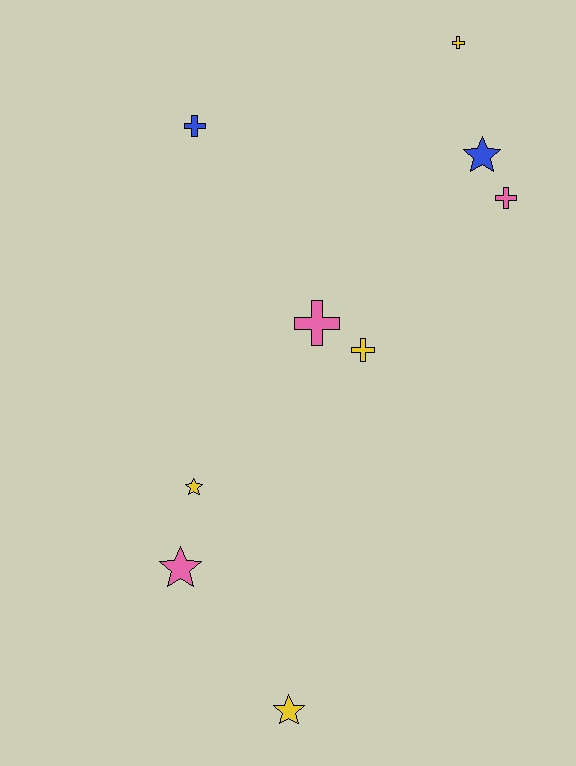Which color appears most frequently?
Yellow, with 4 objects.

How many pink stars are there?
There is 1 pink star.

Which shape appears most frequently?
Cross, with 5 objects.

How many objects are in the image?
There are 9 objects.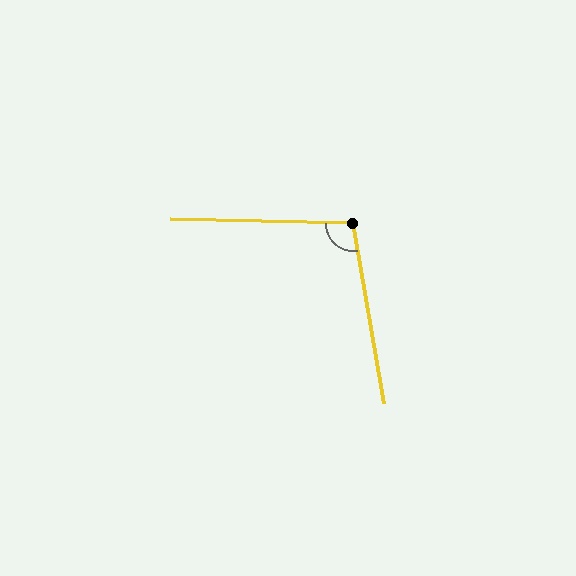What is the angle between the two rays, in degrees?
Approximately 101 degrees.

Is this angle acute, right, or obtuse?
It is obtuse.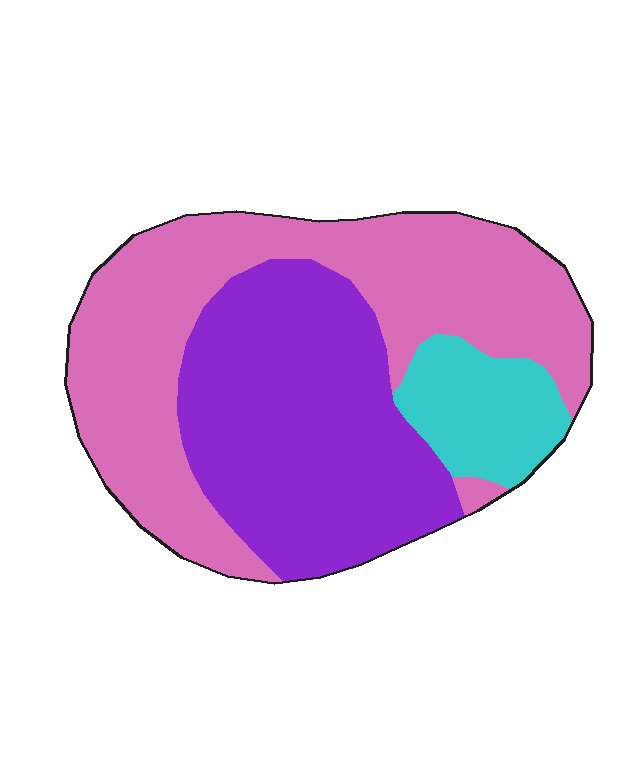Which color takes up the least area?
Cyan, at roughly 10%.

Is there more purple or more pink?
Pink.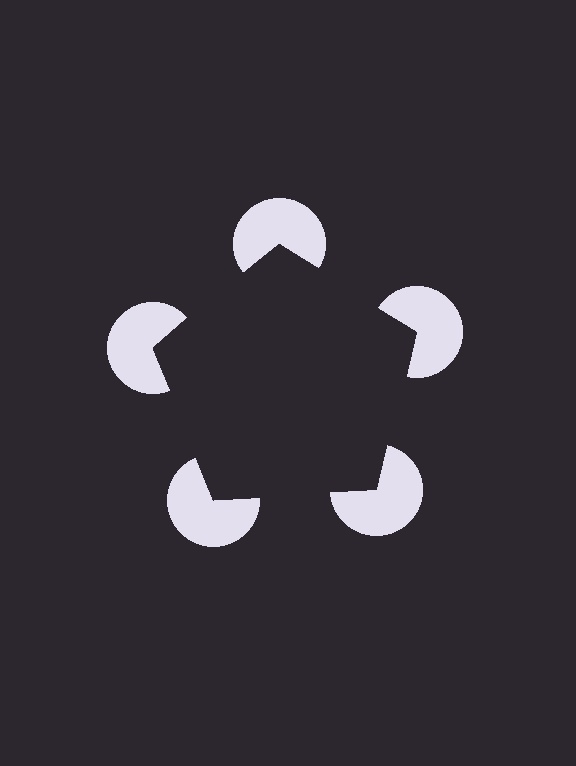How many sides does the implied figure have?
5 sides.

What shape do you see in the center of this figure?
An illusory pentagon — its edges are inferred from the aligned wedge cuts in the pac-man discs, not physically drawn.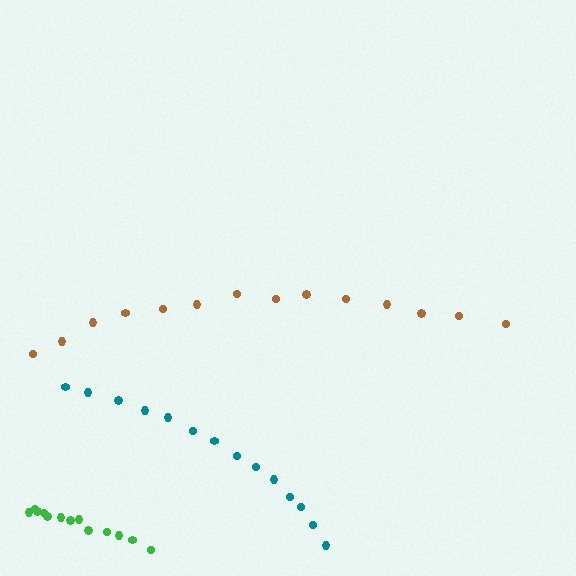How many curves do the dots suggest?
There are 3 distinct paths.